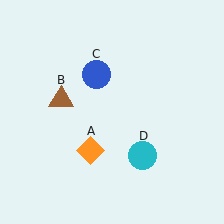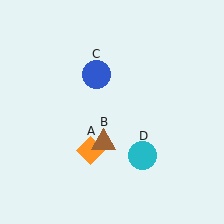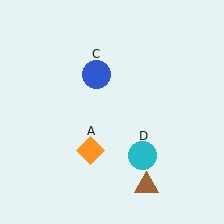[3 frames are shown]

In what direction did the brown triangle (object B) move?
The brown triangle (object B) moved down and to the right.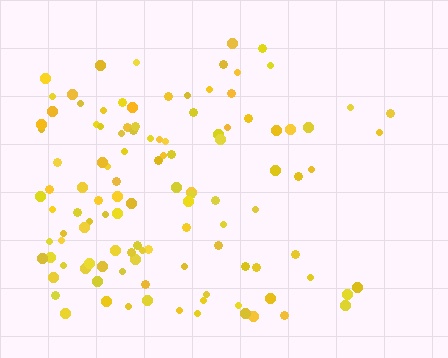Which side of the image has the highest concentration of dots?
The left.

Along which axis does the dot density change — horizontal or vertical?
Horizontal.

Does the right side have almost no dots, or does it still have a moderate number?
Still a moderate number, just noticeably fewer than the left.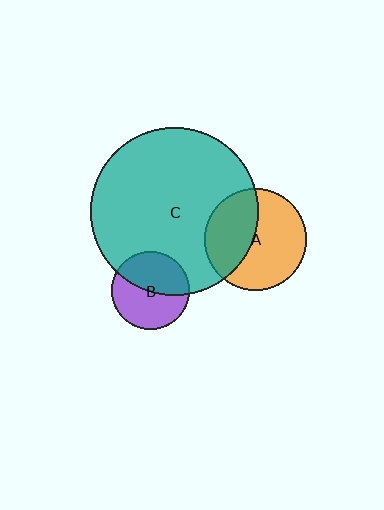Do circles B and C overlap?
Yes.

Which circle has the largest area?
Circle C (teal).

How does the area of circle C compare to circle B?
Approximately 4.6 times.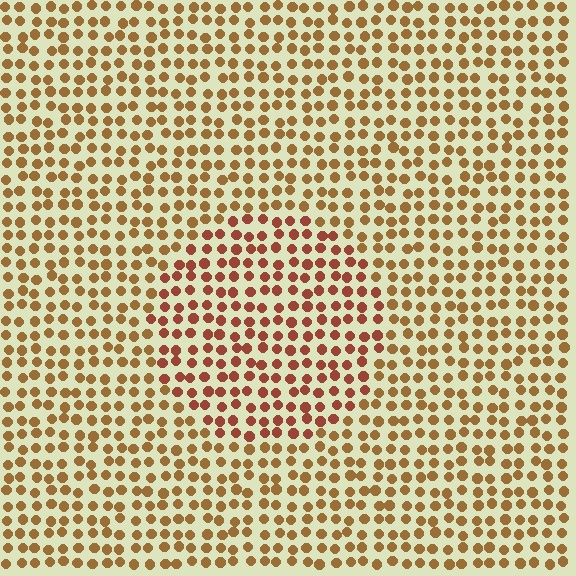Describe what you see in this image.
The image is filled with small brown elements in a uniform arrangement. A circle-shaped region is visible where the elements are tinted to a slightly different hue, forming a subtle color boundary.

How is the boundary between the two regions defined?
The boundary is defined purely by a slight shift in hue (about 26 degrees). Spacing, size, and orientation are identical on both sides.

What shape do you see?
I see a circle.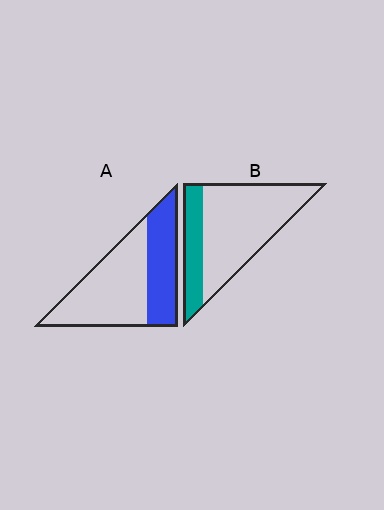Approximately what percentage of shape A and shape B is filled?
A is approximately 40% and B is approximately 25%.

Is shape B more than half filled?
No.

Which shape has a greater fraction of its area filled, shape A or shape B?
Shape A.